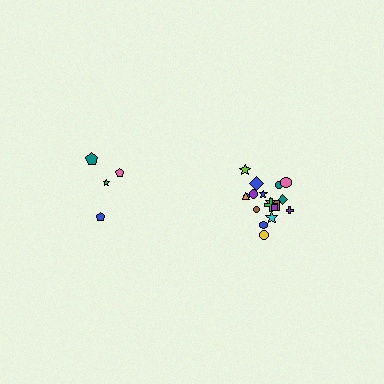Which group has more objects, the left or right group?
The right group.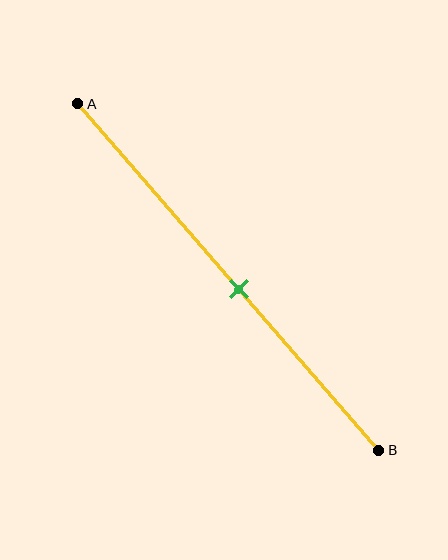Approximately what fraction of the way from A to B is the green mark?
The green mark is approximately 55% of the way from A to B.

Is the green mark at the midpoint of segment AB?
No, the mark is at about 55% from A, not at the 50% midpoint.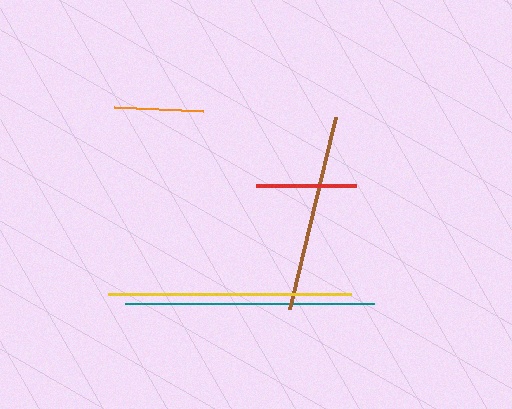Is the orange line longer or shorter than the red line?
The red line is longer than the orange line.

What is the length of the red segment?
The red segment is approximately 99 pixels long.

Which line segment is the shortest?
The orange line is the shortest at approximately 89 pixels.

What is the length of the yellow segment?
The yellow segment is approximately 243 pixels long.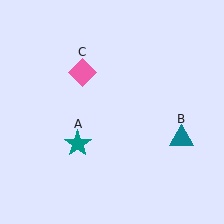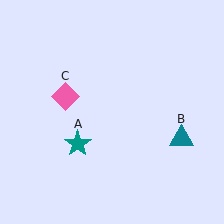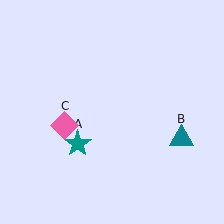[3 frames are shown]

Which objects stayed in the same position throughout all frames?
Teal star (object A) and teal triangle (object B) remained stationary.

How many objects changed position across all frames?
1 object changed position: pink diamond (object C).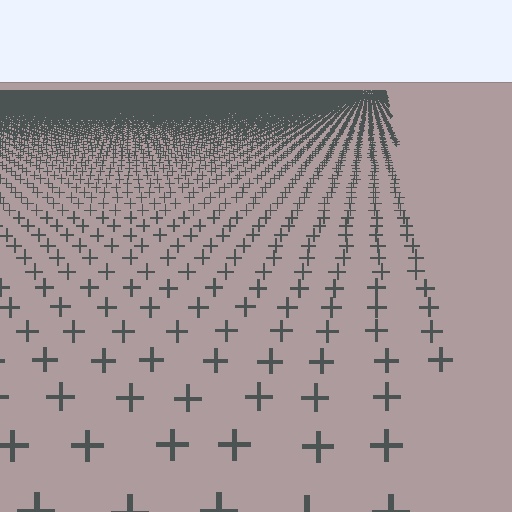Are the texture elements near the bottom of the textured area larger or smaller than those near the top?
Larger. Near the bottom, elements are closer to the viewer and appear at a bigger on-screen size.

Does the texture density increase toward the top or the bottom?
Density increases toward the top.